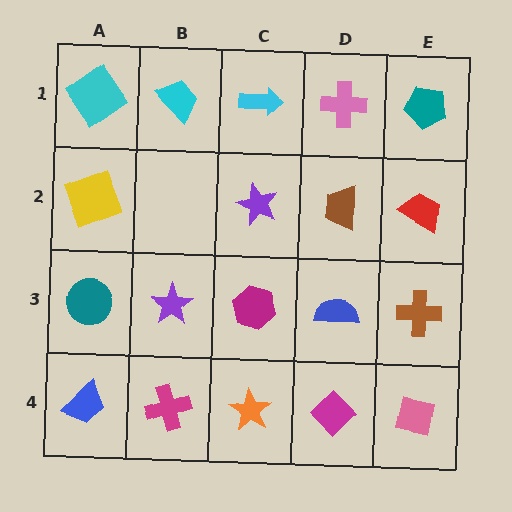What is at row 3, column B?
A purple star.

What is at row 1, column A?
A cyan diamond.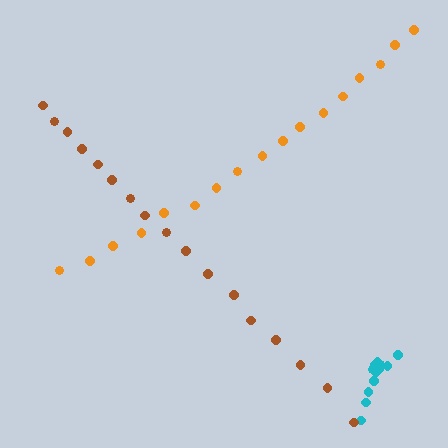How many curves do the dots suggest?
There are 3 distinct paths.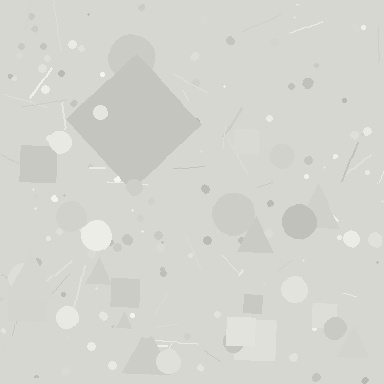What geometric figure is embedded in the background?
A diamond is embedded in the background.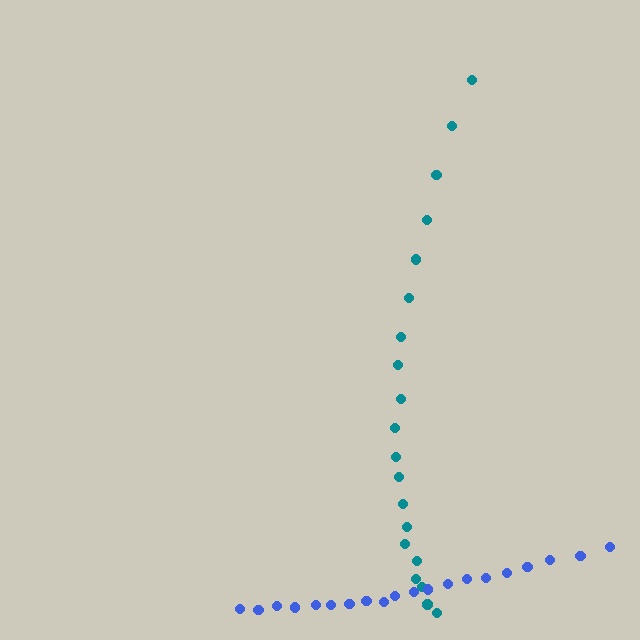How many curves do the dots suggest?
There are 2 distinct paths.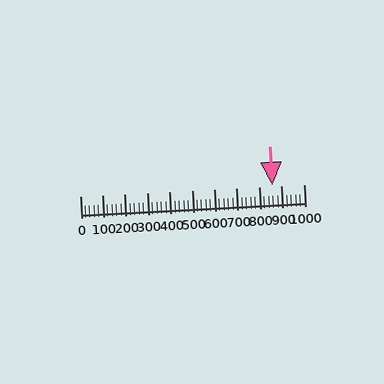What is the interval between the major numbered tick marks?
The major tick marks are spaced 100 units apart.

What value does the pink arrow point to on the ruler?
The pink arrow points to approximately 860.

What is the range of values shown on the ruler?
The ruler shows values from 0 to 1000.